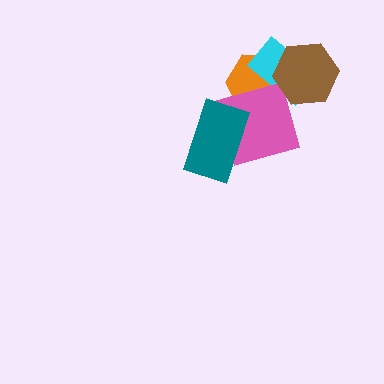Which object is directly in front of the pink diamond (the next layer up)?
The brown hexagon is directly in front of the pink diamond.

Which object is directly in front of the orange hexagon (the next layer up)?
The cyan rectangle is directly in front of the orange hexagon.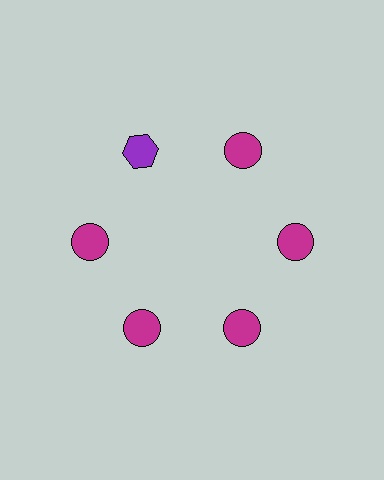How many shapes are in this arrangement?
There are 6 shapes arranged in a ring pattern.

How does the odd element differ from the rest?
It differs in both color (purple instead of magenta) and shape (hexagon instead of circle).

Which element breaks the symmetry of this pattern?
The purple hexagon at roughly the 11 o'clock position breaks the symmetry. All other shapes are magenta circles.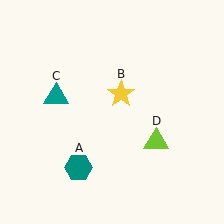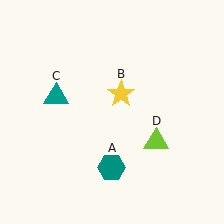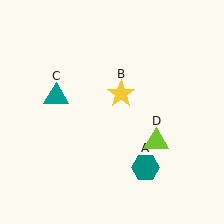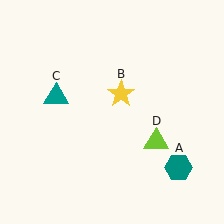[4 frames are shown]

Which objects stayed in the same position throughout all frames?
Yellow star (object B) and teal triangle (object C) and lime triangle (object D) remained stationary.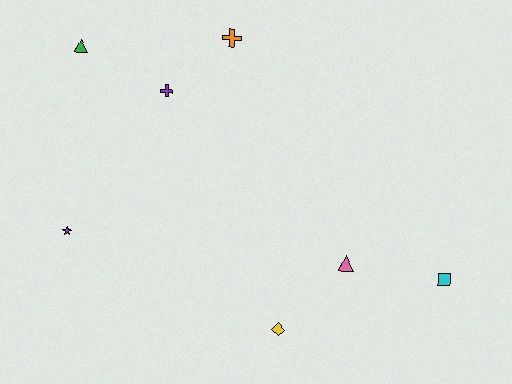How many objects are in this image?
There are 7 objects.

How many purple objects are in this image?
There are 2 purple objects.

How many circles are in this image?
There are no circles.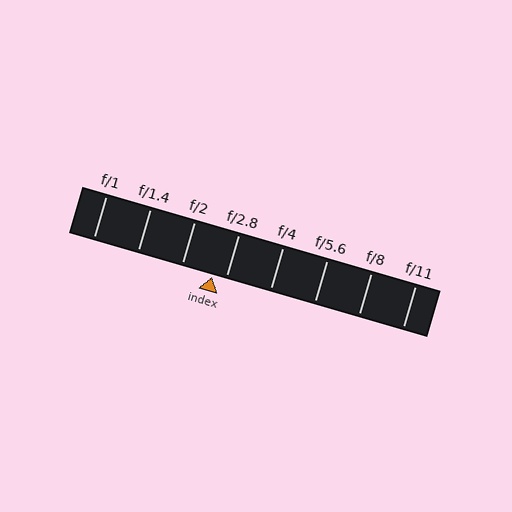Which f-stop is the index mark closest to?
The index mark is closest to f/2.8.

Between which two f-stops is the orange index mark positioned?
The index mark is between f/2 and f/2.8.